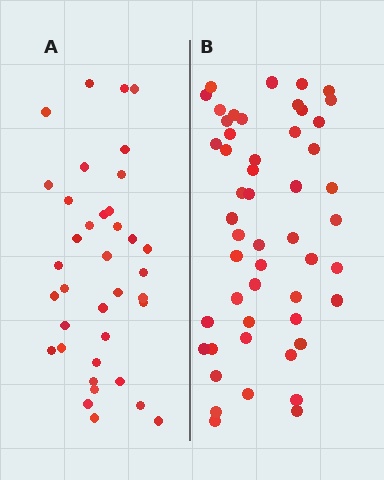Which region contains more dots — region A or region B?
Region B (the right region) has more dots.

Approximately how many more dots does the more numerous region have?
Region B has approximately 15 more dots than region A.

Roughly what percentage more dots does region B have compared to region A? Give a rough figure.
About 40% more.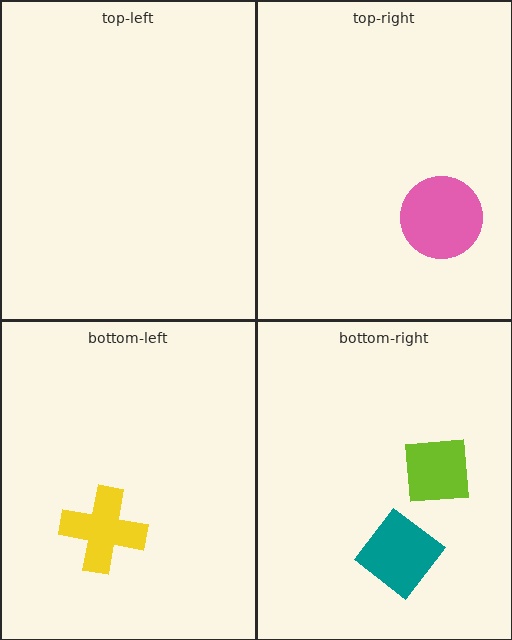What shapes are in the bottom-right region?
The teal diamond, the lime square.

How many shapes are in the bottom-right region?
2.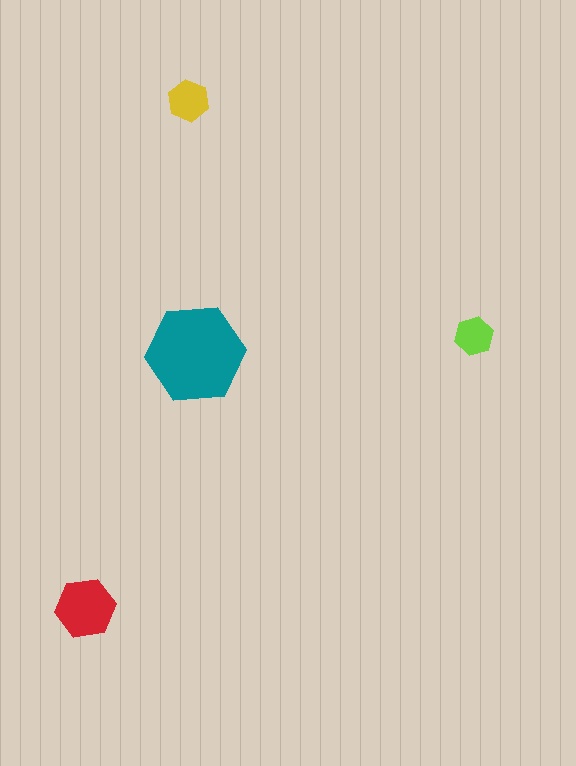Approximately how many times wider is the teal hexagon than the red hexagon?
About 1.5 times wider.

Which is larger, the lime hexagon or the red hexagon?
The red one.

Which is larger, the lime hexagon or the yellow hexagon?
The yellow one.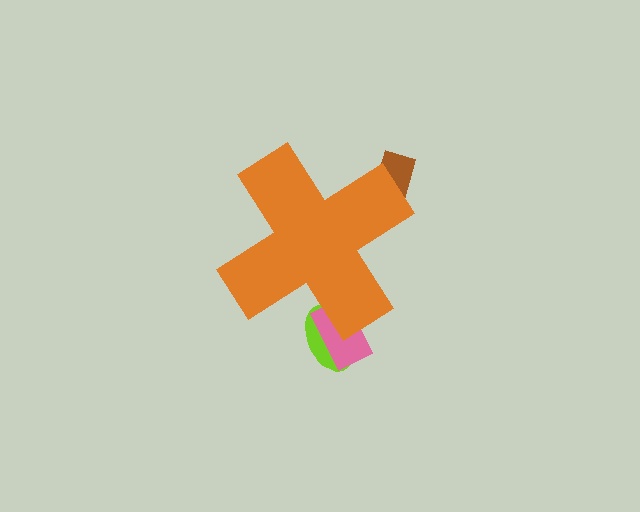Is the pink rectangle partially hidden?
Yes, the pink rectangle is partially hidden behind the orange cross.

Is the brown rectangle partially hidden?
Yes, the brown rectangle is partially hidden behind the orange cross.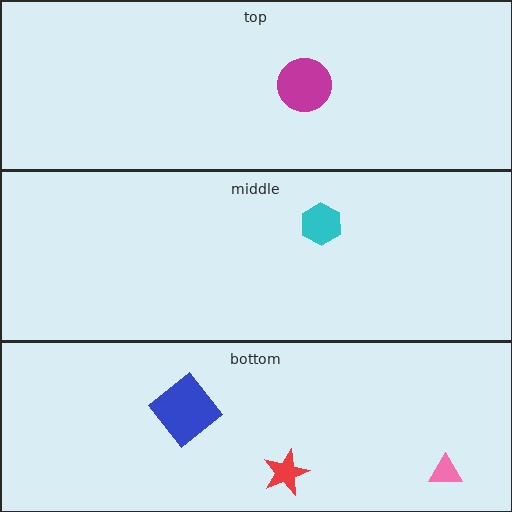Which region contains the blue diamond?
The bottom region.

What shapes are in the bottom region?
The red star, the blue diamond, the pink triangle.